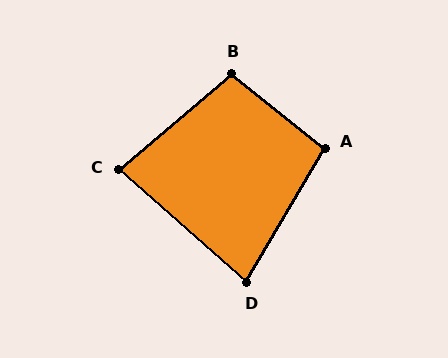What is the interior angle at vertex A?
Approximately 98 degrees (obtuse).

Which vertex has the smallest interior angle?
D, at approximately 79 degrees.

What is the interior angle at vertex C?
Approximately 82 degrees (acute).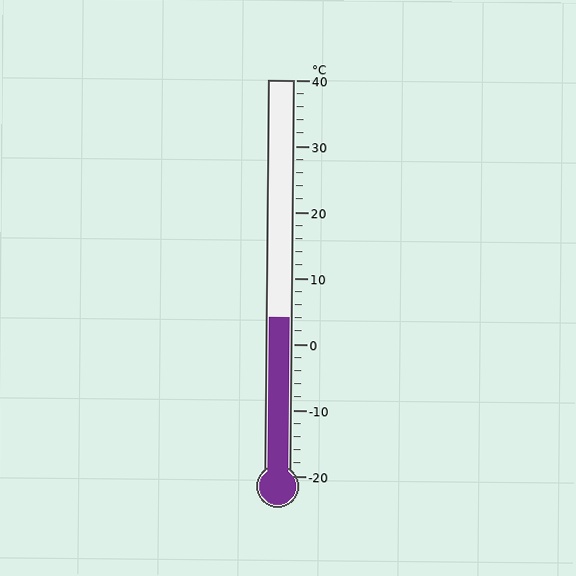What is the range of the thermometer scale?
The thermometer scale ranges from -20°C to 40°C.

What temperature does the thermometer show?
The thermometer shows approximately 4°C.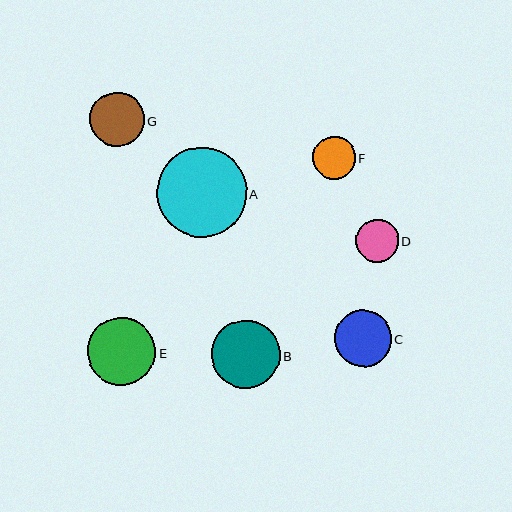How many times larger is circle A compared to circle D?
Circle A is approximately 2.1 times the size of circle D.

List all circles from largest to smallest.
From largest to smallest: A, B, E, C, G, F, D.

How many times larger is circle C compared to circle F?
Circle C is approximately 1.3 times the size of circle F.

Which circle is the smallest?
Circle D is the smallest with a size of approximately 43 pixels.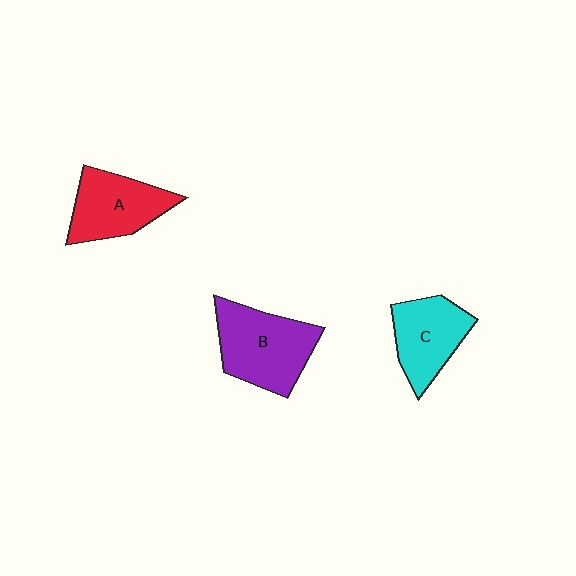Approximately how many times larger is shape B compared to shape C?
Approximately 1.3 times.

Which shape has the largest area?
Shape B (purple).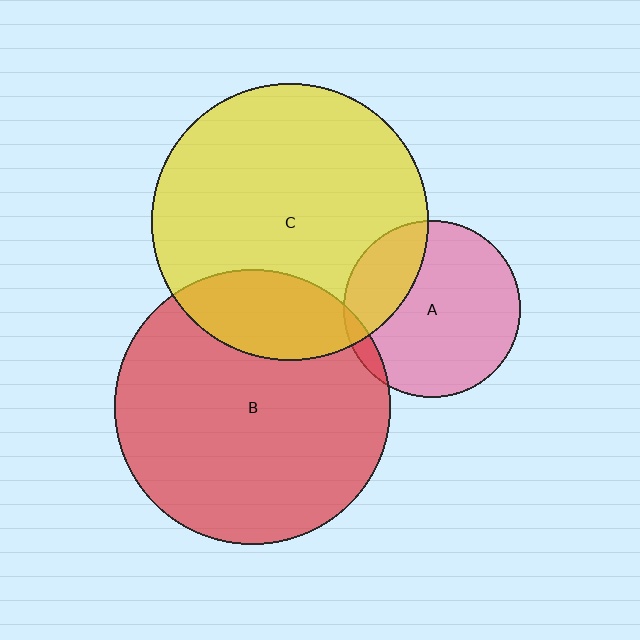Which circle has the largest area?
Circle C (yellow).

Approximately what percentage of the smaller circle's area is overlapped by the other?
Approximately 20%.